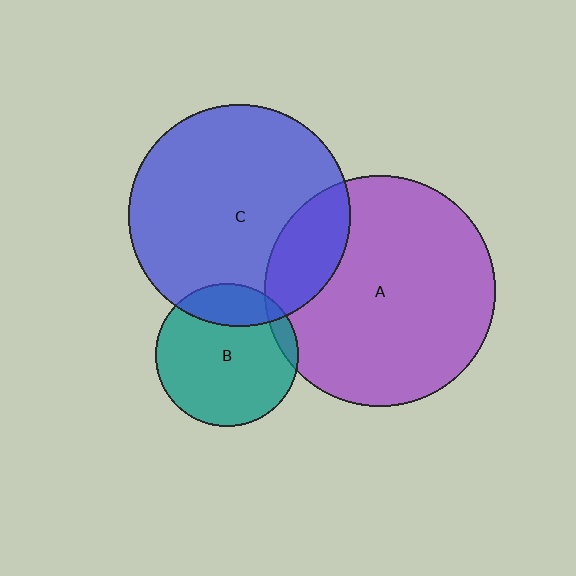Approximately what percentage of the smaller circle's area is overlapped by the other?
Approximately 20%.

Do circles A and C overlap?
Yes.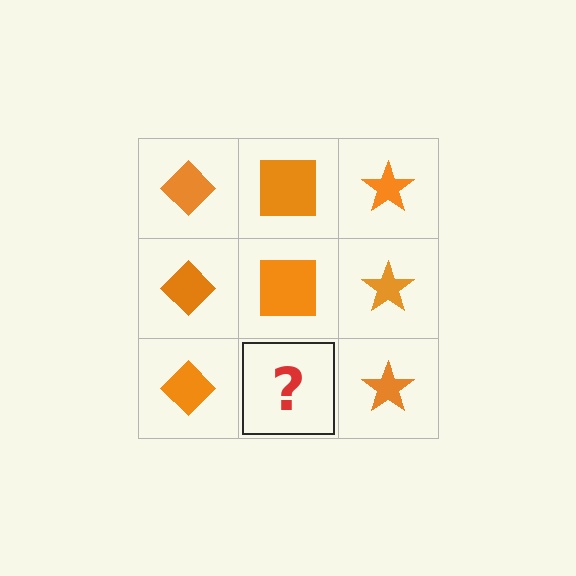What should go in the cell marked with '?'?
The missing cell should contain an orange square.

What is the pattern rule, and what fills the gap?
The rule is that each column has a consistent shape. The gap should be filled with an orange square.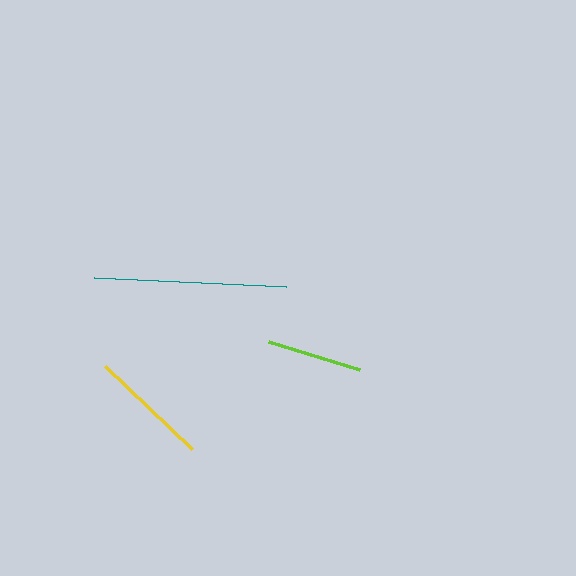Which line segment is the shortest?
The lime line is the shortest at approximately 95 pixels.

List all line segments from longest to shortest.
From longest to shortest: teal, yellow, lime.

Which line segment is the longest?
The teal line is the longest at approximately 193 pixels.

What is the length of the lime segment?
The lime segment is approximately 95 pixels long.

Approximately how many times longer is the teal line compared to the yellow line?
The teal line is approximately 1.6 times the length of the yellow line.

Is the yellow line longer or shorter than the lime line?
The yellow line is longer than the lime line.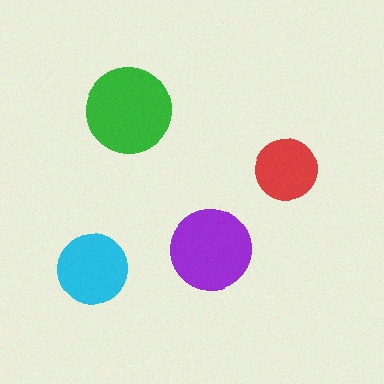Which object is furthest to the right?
The red circle is rightmost.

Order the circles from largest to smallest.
the green one, the purple one, the cyan one, the red one.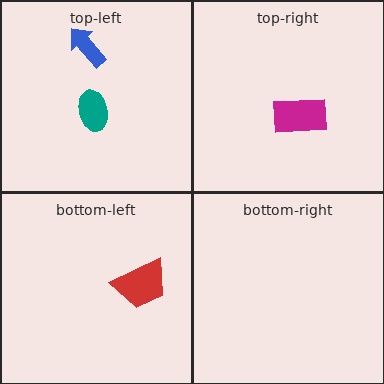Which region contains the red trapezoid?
The bottom-left region.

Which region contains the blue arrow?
The top-left region.